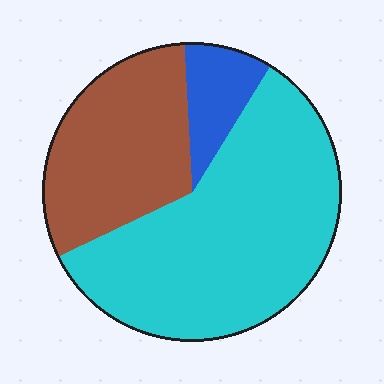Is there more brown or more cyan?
Cyan.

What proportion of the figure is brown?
Brown covers around 30% of the figure.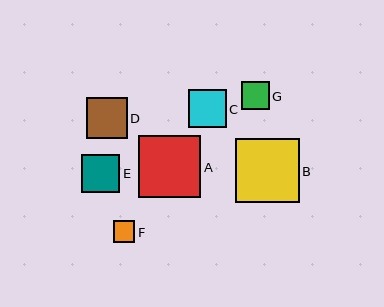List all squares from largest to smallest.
From largest to smallest: B, A, D, E, C, G, F.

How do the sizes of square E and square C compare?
Square E and square C are approximately the same size.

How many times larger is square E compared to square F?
Square E is approximately 1.8 times the size of square F.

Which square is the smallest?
Square F is the smallest with a size of approximately 21 pixels.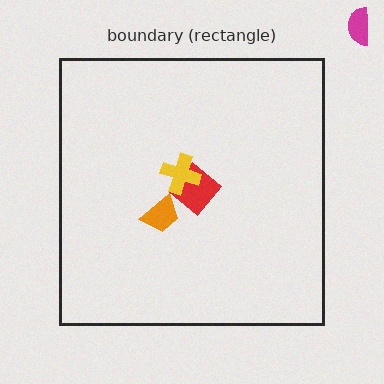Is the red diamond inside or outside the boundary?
Inside.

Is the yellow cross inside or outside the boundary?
Inside.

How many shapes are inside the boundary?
3 inside, 1 outside.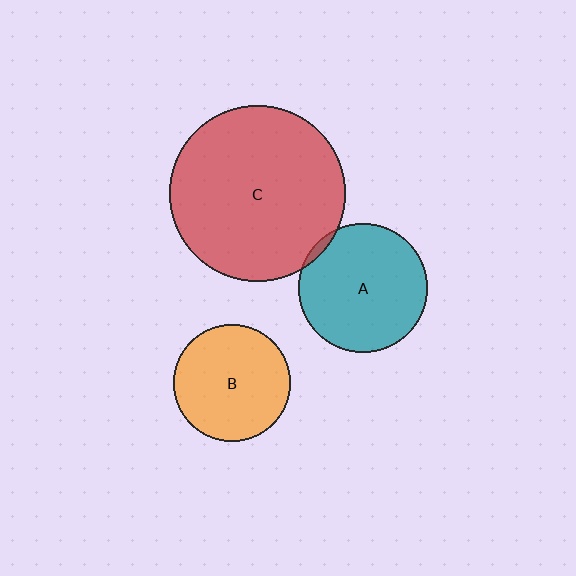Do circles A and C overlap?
Yes.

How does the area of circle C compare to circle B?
Approximately 2.3 times.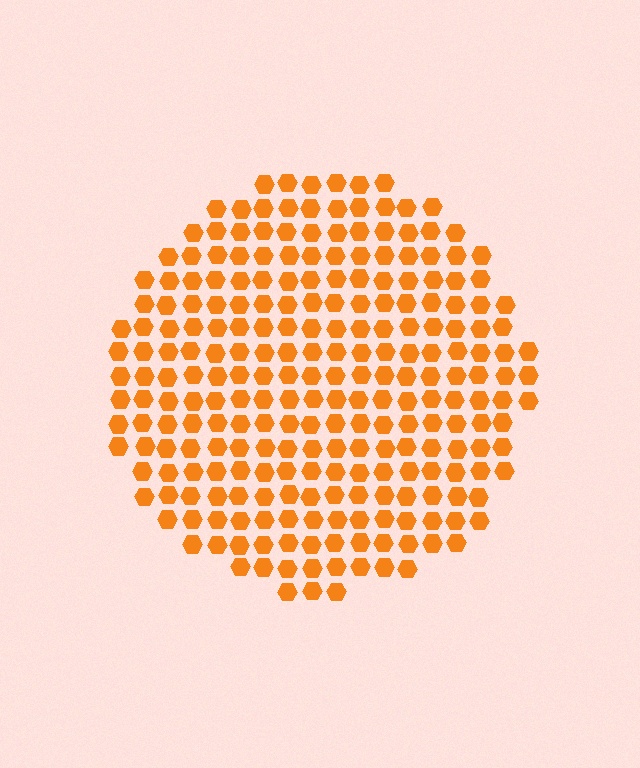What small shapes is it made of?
It is made of small hexagons.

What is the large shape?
The large shape is a circle.